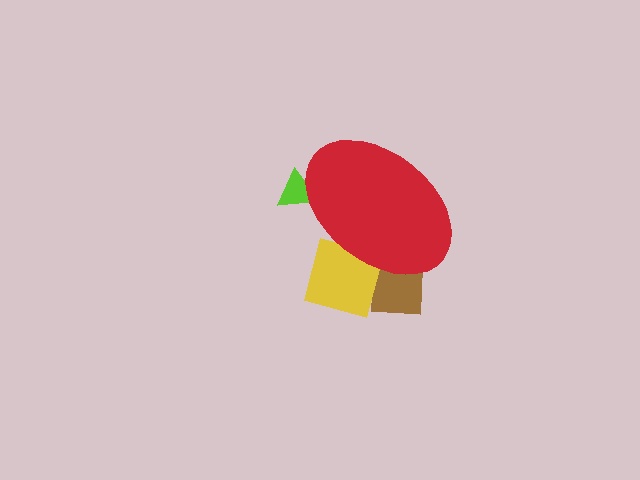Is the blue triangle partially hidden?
Yes, the blue triangle is partially hidden behind the red ellipse.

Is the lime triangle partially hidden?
Yes, the lime triangle is partially hidden behind the red ellipse.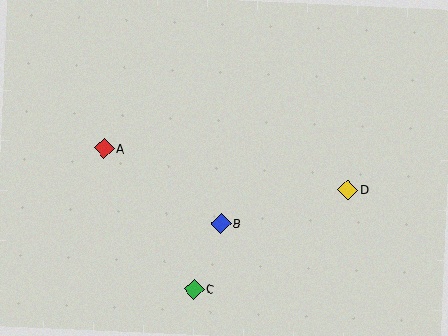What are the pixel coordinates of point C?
Point C is at (194, 289).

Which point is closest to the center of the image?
Point B at (221, 223) is closest to the center.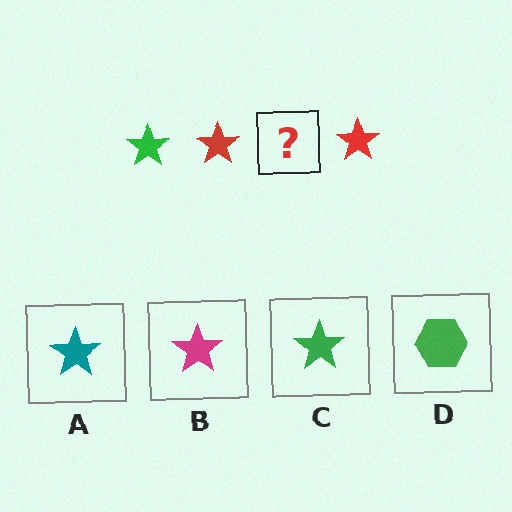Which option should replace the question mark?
Option C.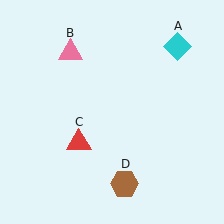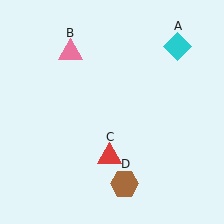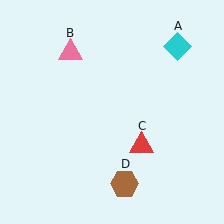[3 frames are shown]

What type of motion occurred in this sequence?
The red triangle (object C) rotated counterclockwise around the center of the scene.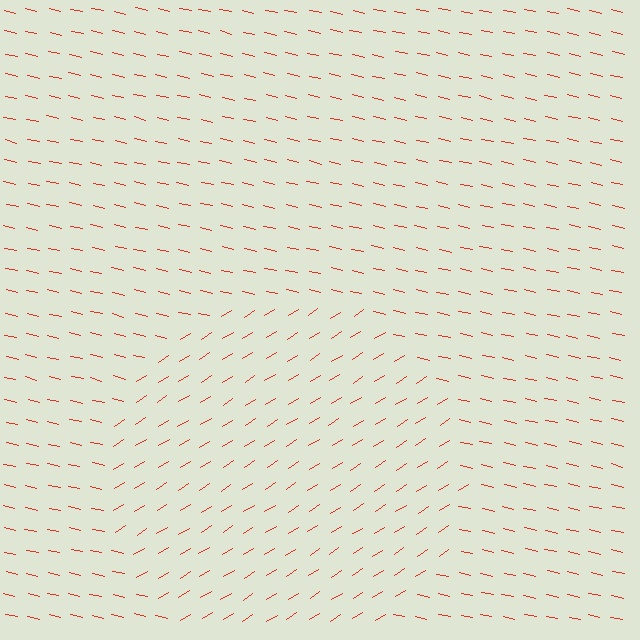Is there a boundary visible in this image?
Yes, there is a texture boundary formed by a change in line orientation.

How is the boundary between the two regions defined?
The boundary is defined purely by a change in line orientation (approximately 45 degrees difference). All lines are the same color and thickness.